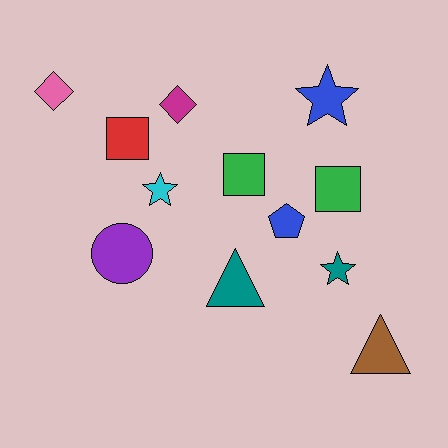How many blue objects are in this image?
There are 2 blue objects.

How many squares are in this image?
There are 3 squares.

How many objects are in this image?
There are 12 objects.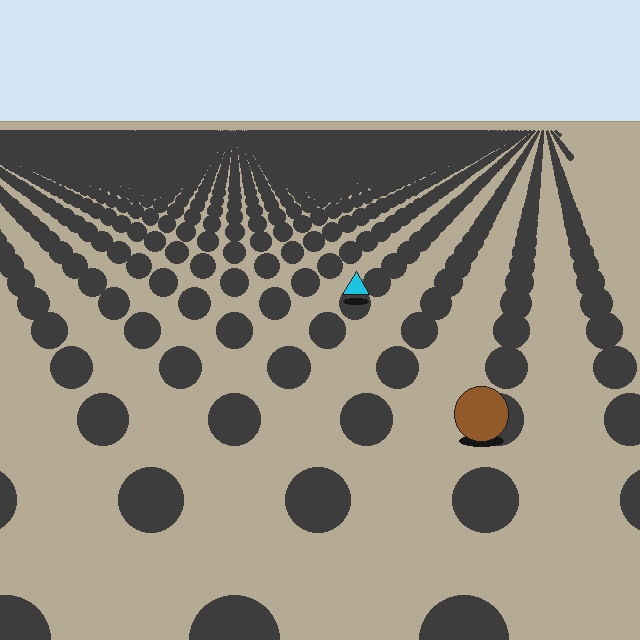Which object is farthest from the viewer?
The cyan triangle is farthest from the viewer. It appears smaller and the ground texture around it is denser.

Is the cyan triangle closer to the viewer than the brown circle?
No. The brown circle is closer — you can tell from the texture gradient: the ground texture is coarser near it.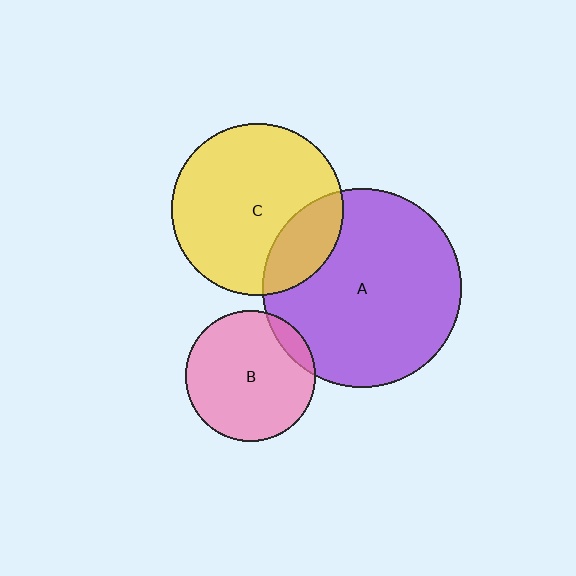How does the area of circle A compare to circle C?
Approximately 1.3 times.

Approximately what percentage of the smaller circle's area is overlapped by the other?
Approximately 10%.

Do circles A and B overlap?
Yes.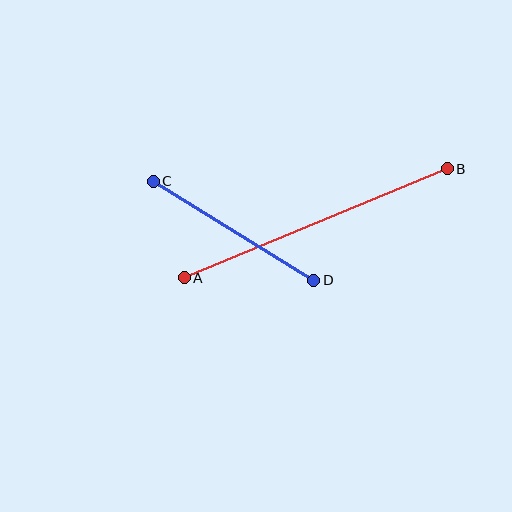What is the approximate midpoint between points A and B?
The midpoint is at approximately (316, 223) pixels.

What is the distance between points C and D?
The distance is approximately 189 pixels.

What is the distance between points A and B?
The distance is approximately 285 pixels.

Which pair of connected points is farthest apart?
Points A and B are farthest apart.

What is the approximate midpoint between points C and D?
The midpoint is at approximately (233, 231) pixels.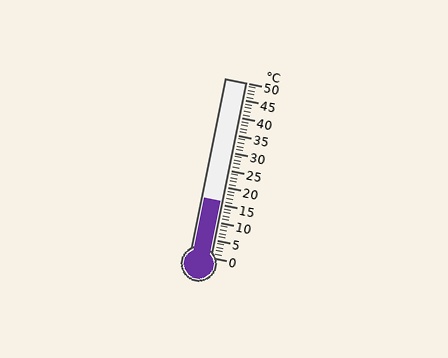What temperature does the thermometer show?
The thermometer shows approximately 16°C.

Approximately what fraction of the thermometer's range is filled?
The thermometer is filled to approximately 30% of its range.